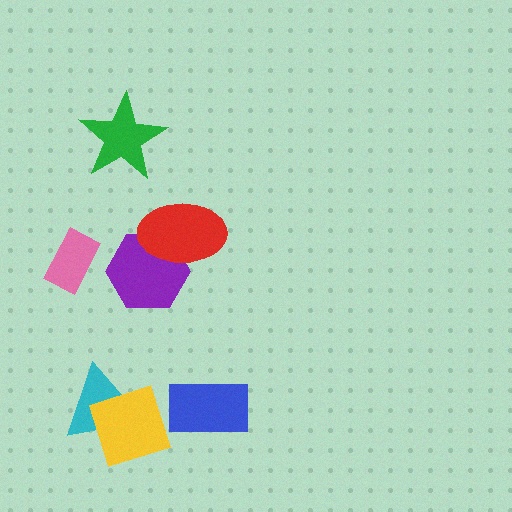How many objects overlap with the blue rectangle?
0 objects overlap with the blue rectangle.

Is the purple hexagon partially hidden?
Yes, it is partially covered by another shape.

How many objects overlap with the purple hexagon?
1 object overlaps with the purple hexagon.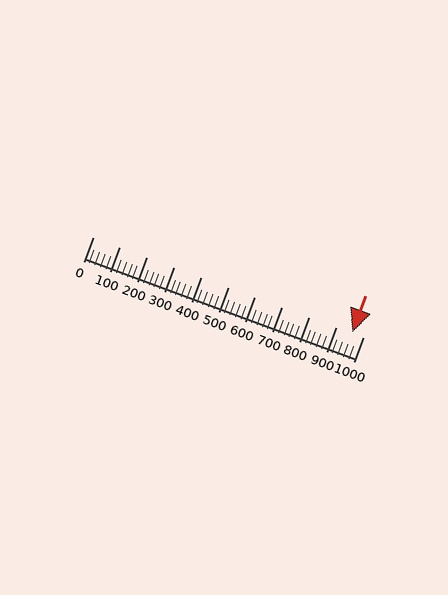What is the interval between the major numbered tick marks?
The major tick marks are spaced 100 units apart.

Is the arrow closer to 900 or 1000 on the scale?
The arrow is closer to 1000.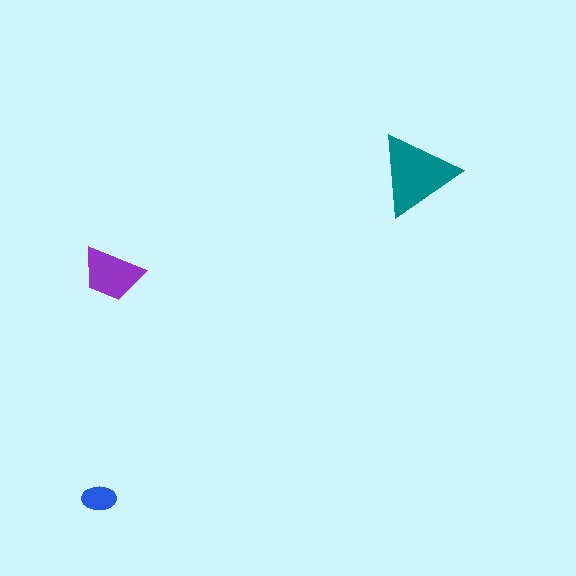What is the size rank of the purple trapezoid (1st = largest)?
2nd.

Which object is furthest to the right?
The teal triangle is rightmost.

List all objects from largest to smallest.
The teal triangle, the purple trapezoid, the blue ellipse.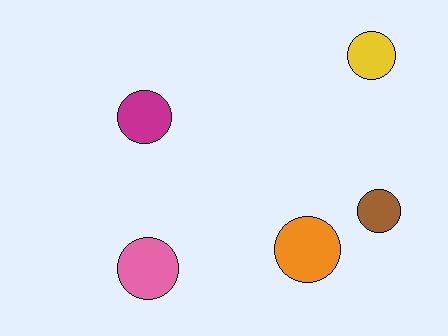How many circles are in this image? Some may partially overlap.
There are 5 circles.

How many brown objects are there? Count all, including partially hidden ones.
There is 1 brown object.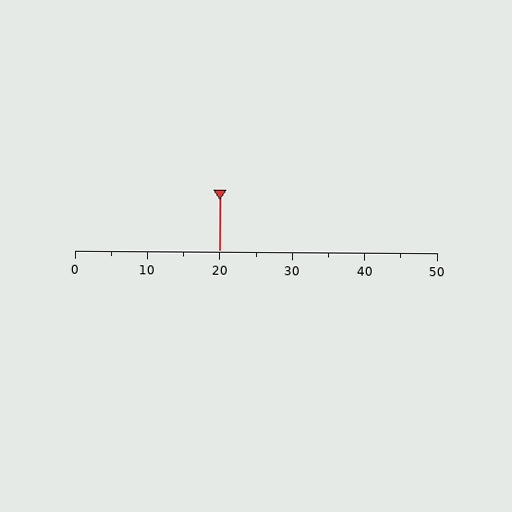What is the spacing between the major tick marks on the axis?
The major ticks are spaced 10 apart.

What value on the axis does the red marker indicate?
The marker indicates approximately 20.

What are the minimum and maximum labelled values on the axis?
The axis runs from 0 to 50.